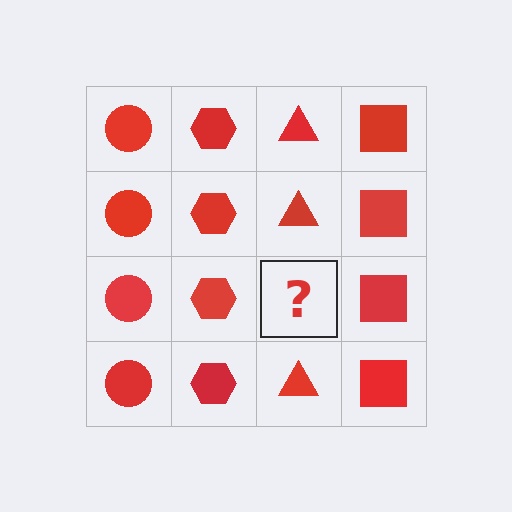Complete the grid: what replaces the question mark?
The question mark should be replaced with a red triangle.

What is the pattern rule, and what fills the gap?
The rule is that each column has a consistent shape. The gap should be filled with a red triangle.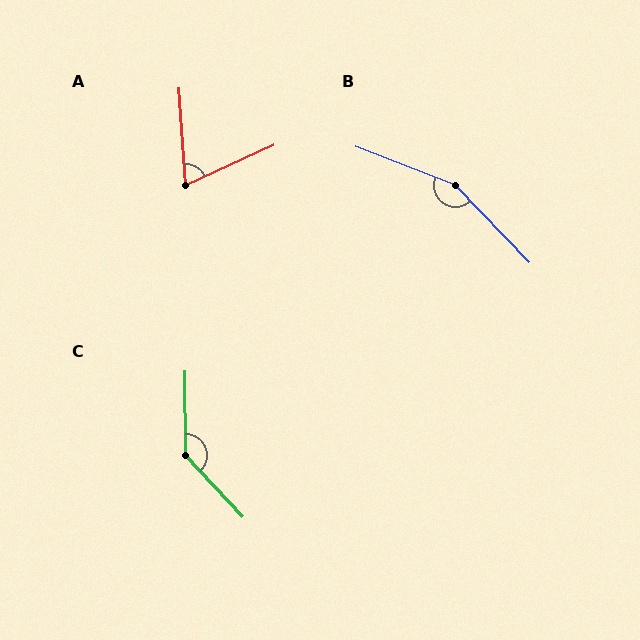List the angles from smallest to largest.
A (69°), C (138°), B (155°).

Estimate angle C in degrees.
Approximately 138 degrees.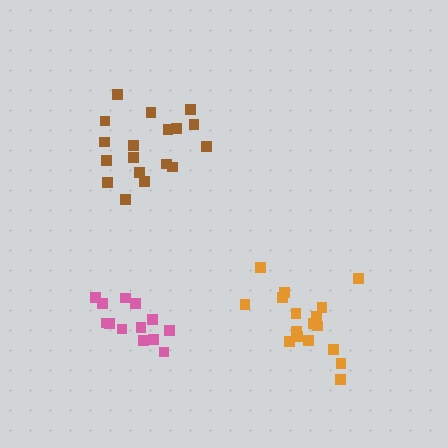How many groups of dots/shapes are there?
There are 3 groups.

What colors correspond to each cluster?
The clusters are colored: orange, brown, pink.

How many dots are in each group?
Group 1: 17 dots, Group 2: 18 dots, Group 3: 13 dots (48 total).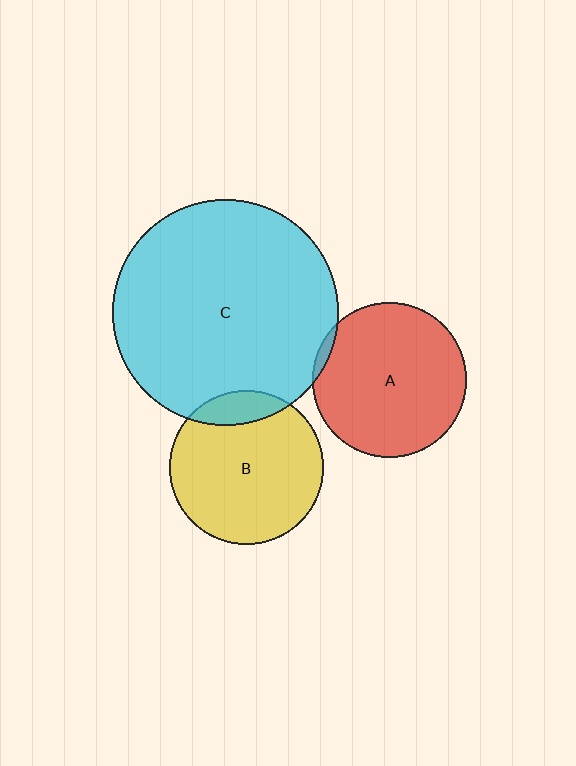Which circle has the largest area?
Circle C (cyan).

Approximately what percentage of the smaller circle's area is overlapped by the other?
Approximately 15%.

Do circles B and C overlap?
Yes.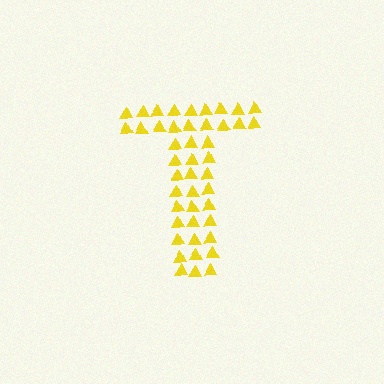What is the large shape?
The large shape is the letter T.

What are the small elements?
The small elements are triangles.